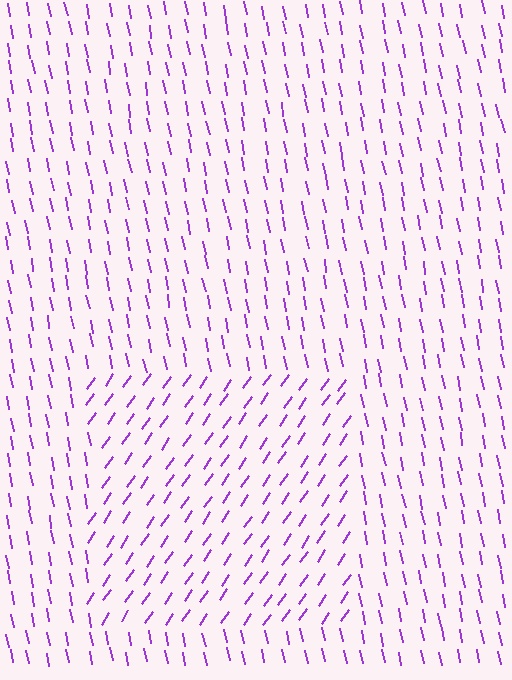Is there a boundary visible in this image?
Yes, there is a texture boundary formed by a change in line orientation.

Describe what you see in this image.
The image is filled with small purple line segments. A rectangle region in the image has lines oriented differently from the surrounding lines, creating a visible texture boundary.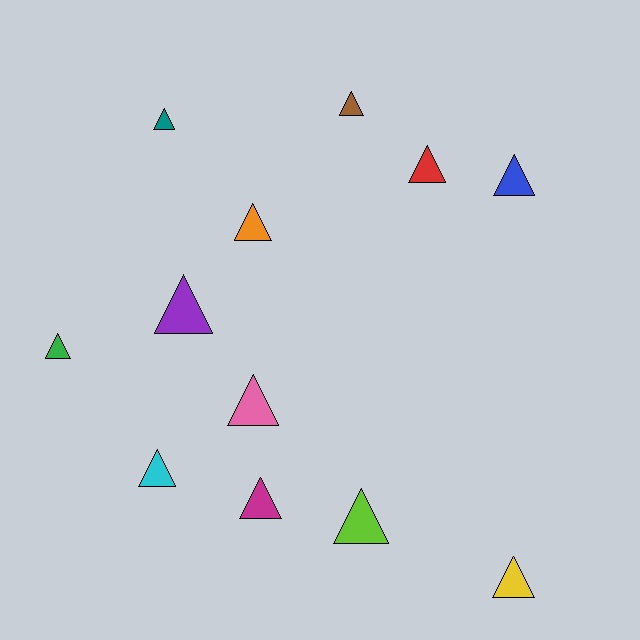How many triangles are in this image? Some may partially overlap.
There are 12 triangles.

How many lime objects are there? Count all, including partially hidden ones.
There is 1 lime object.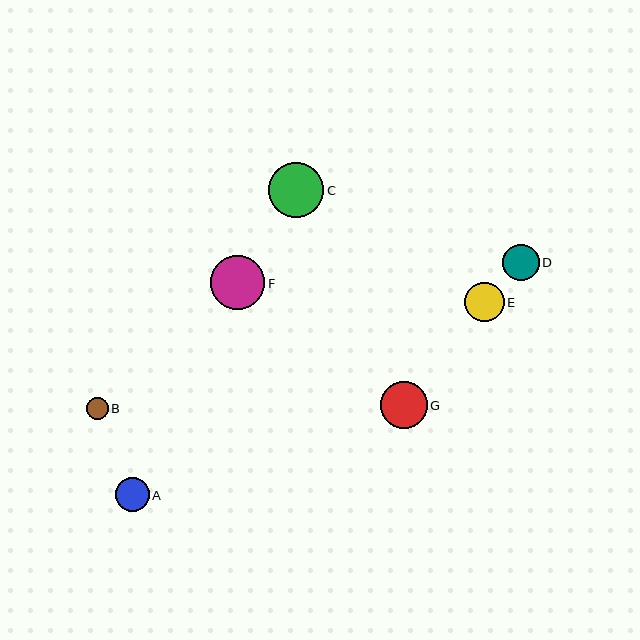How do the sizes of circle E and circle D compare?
Circle E and circle D are approximately the same size.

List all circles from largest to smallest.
From largest to smallest: C, F, G, E, D, A, B.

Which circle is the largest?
Circle C is the largest with a size of approximately 56 pixels.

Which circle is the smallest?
Circle B is the smallest with a size of approximately 22 pixels.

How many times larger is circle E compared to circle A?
Circle E is approximately 1.2 times the size of circle A.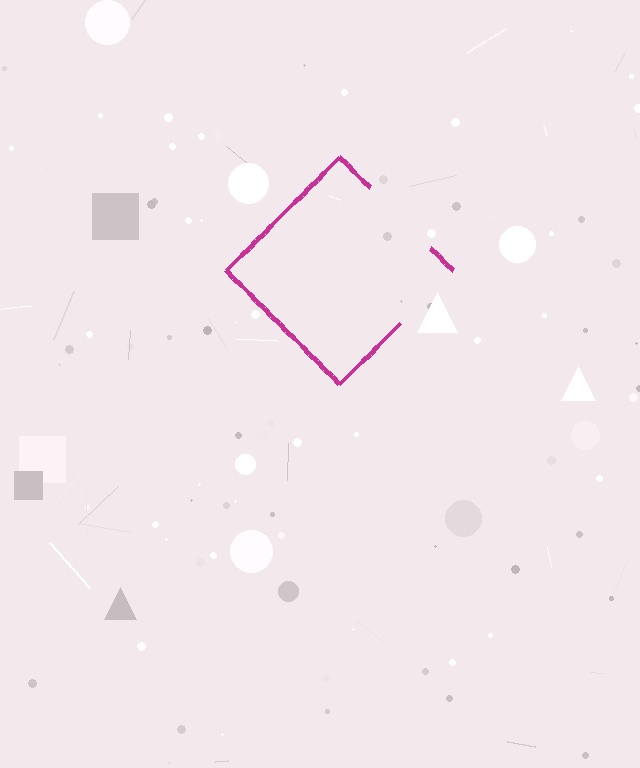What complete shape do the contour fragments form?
The contour fragments form a diamond.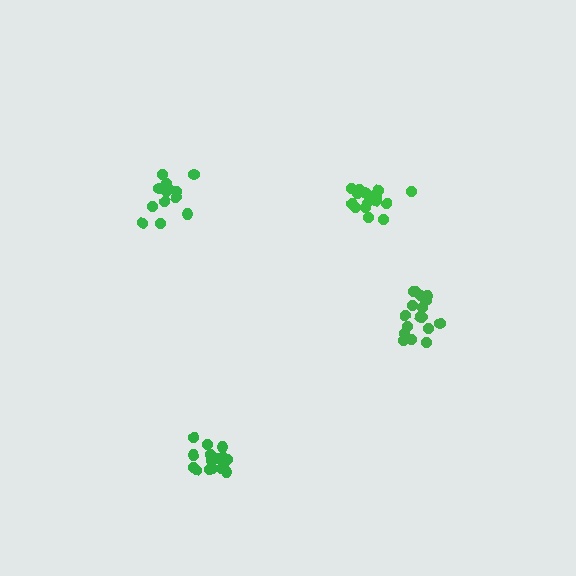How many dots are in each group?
Group 1: 17 dots, Group 2: 17 dots, Group 3: 14 dots, Group 4: 16 dots (64 total).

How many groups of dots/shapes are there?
There are 4 groups.